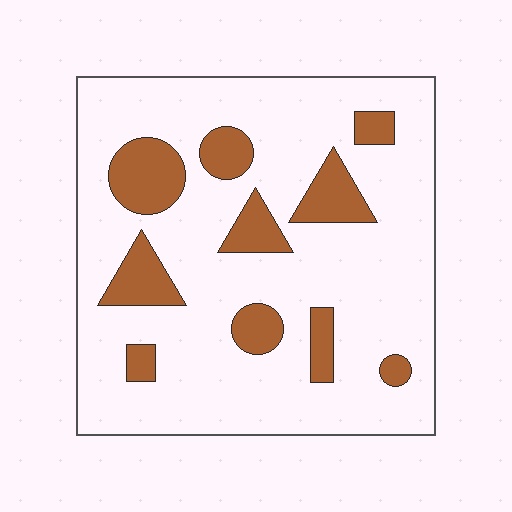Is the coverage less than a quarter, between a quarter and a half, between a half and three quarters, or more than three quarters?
Less than a quarter.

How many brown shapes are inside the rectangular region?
10.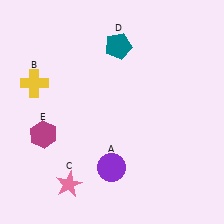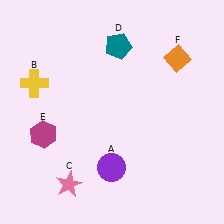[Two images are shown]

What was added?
An orange diamond (F) was added in Image 2.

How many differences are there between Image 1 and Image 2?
There is 1 difference between the two images.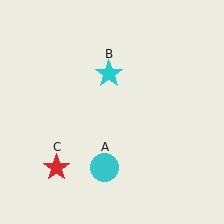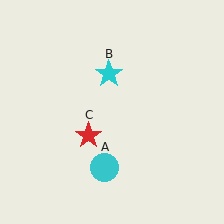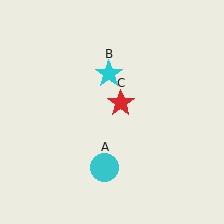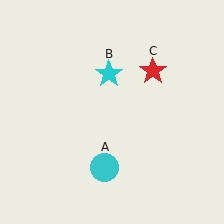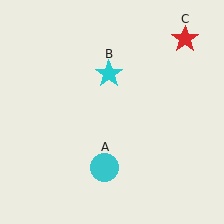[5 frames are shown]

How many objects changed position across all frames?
1 object changed position: red star (object C).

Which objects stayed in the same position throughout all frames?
Cyan circle (object A) and cyan star (object B) remained stationary.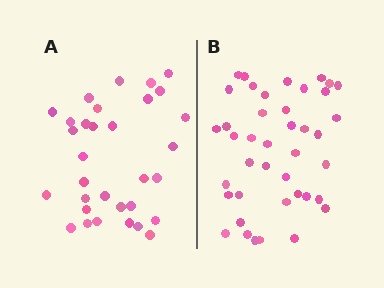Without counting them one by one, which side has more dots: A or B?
Region B (the right region) has more dots.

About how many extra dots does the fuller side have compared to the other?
Region B has roughly 8 or so more dots than region A.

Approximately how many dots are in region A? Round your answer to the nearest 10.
About 30 dots. (The exact count is 32, which rounds to 30.)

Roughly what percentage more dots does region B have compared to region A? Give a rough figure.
About 30% more.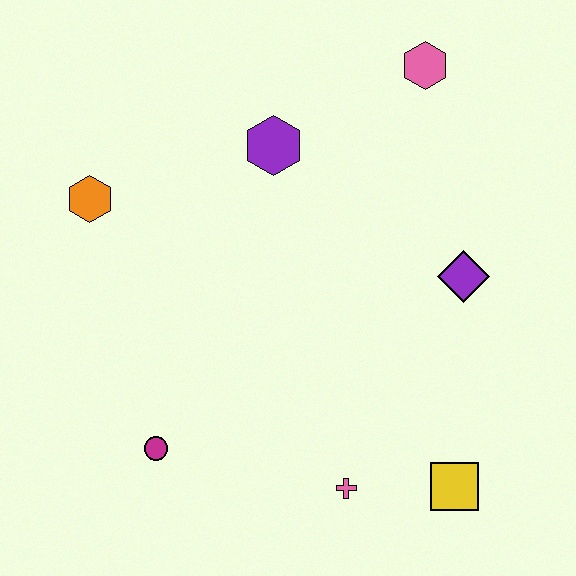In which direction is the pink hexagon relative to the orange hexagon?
The pink hexagon is to the right of the orange hexagon.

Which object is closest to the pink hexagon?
The purple hexagon is closest to the pink hexagon.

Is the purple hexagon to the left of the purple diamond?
Yes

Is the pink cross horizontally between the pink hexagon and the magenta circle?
Yes